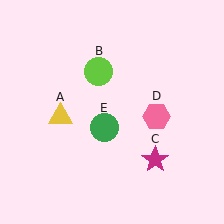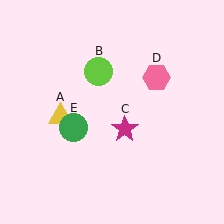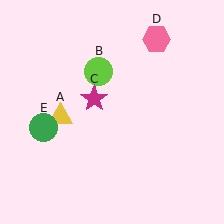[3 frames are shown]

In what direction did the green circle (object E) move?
The green circle (object E) moved left.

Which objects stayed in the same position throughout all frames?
Yellow triangle (object A) and lime circle (object B) remained stationary.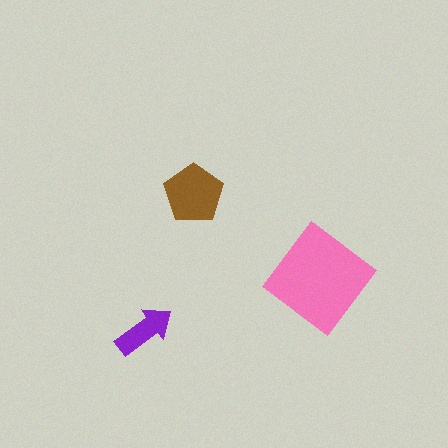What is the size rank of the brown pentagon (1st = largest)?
2nd.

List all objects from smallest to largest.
The purple arrow, the brown pentagon, the pink diamond.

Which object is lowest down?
The purple arrow is bottommost.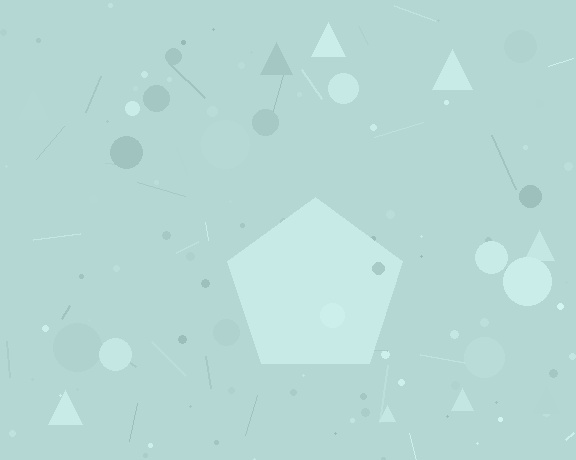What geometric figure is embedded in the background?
A pentagon is embedded in the background.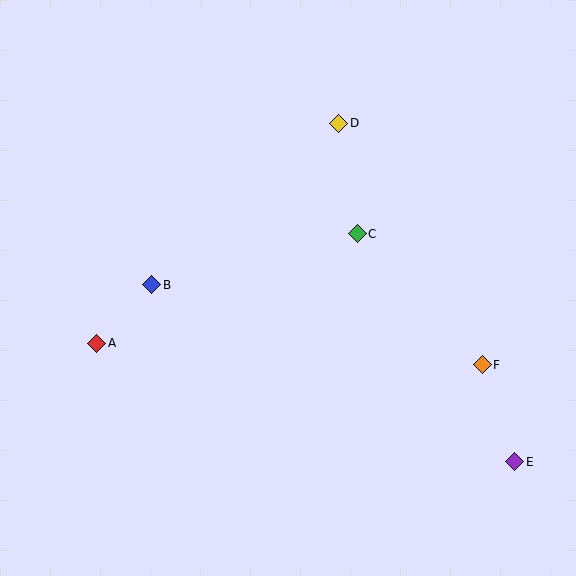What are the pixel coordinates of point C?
Point C is at (357, 234).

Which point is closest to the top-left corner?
Point B is closest to the top-left corner.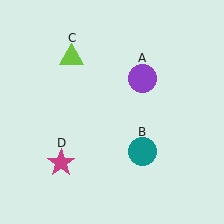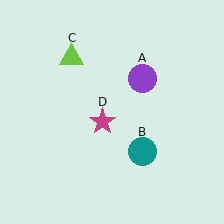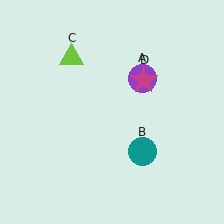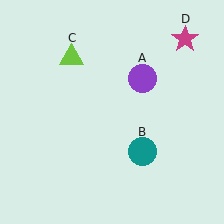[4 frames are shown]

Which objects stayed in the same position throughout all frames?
Purple circle (object A) and teal circle (object B) and lime triangle (object C) remained stationary.